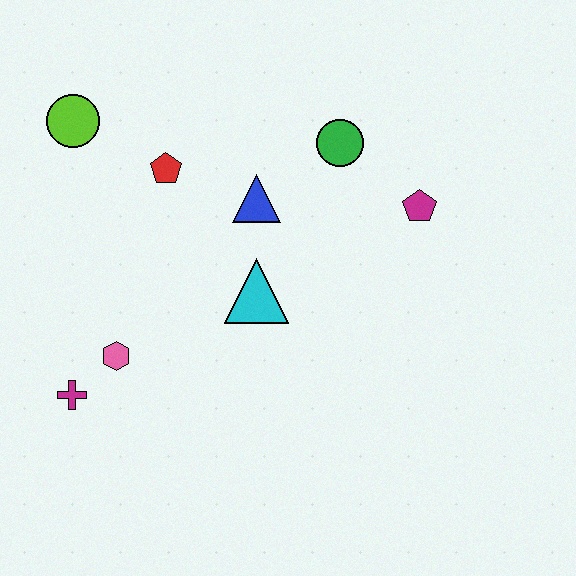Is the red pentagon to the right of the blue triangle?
No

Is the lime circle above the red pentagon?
Yes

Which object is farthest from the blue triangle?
The magenta cross is farthest from the blue triangle.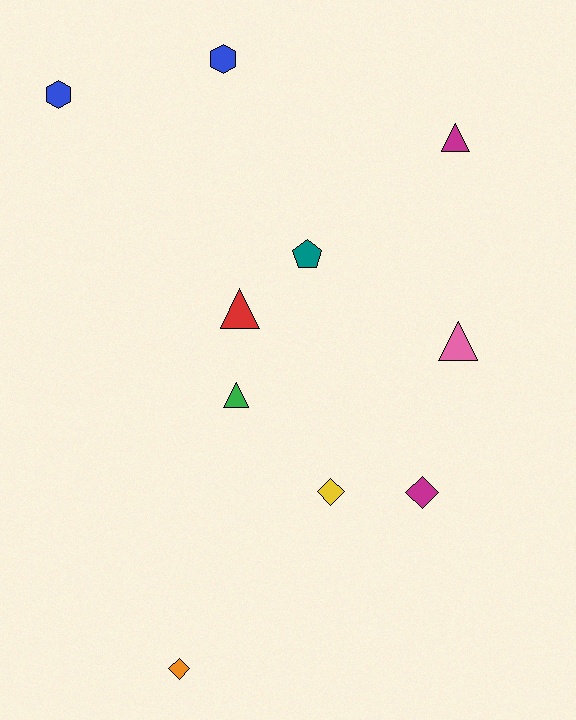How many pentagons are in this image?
There is 1 pentagon.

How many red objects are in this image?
There is 1 red object.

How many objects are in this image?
There are 10 objects.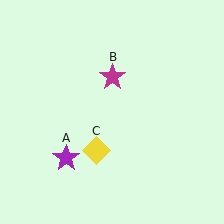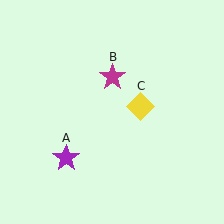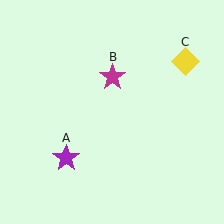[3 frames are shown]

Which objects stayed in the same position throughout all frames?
Purple star (object A) and magenta star (object B) remained stationary.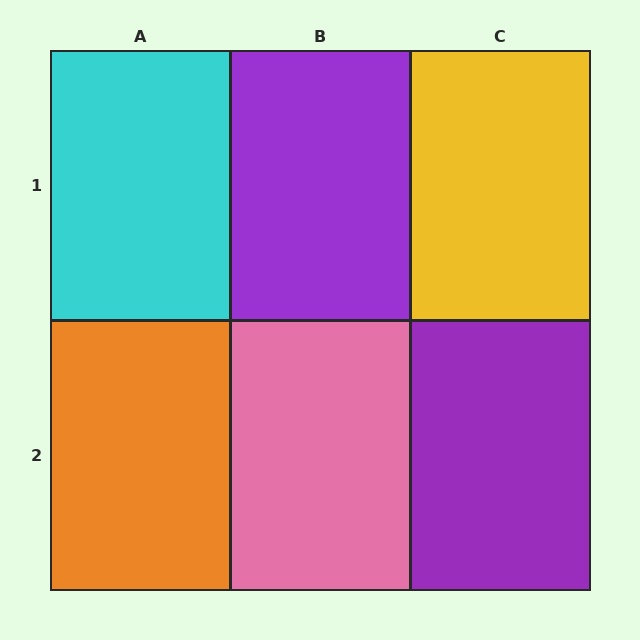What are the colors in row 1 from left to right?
Cyan, purple, yellow.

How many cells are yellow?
1 cell is yellow.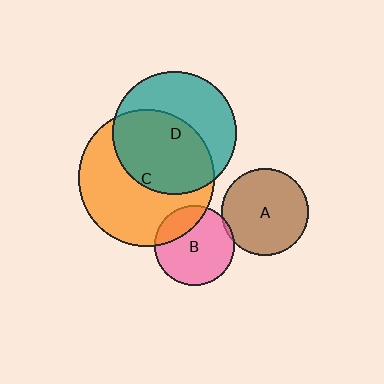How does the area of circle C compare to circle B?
Approximately 2.9 times.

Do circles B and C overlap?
Yes.